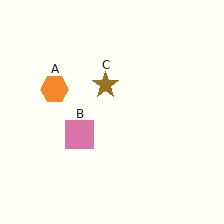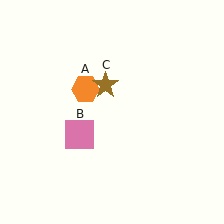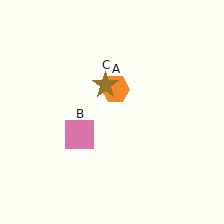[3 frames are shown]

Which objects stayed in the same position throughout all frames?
Pink square (object B) and brown star (object C) remained stationary.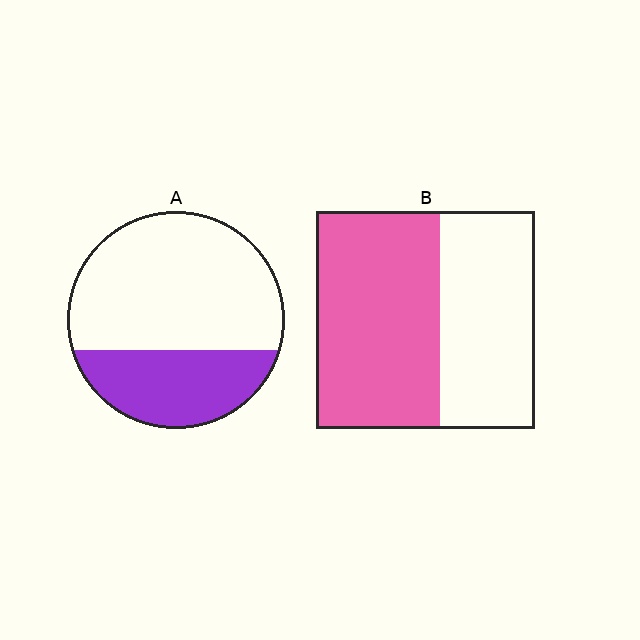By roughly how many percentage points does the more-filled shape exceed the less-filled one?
By roughly 25 percentage points (B over A).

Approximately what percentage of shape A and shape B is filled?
A is approximately 35% and B is approximately 55%.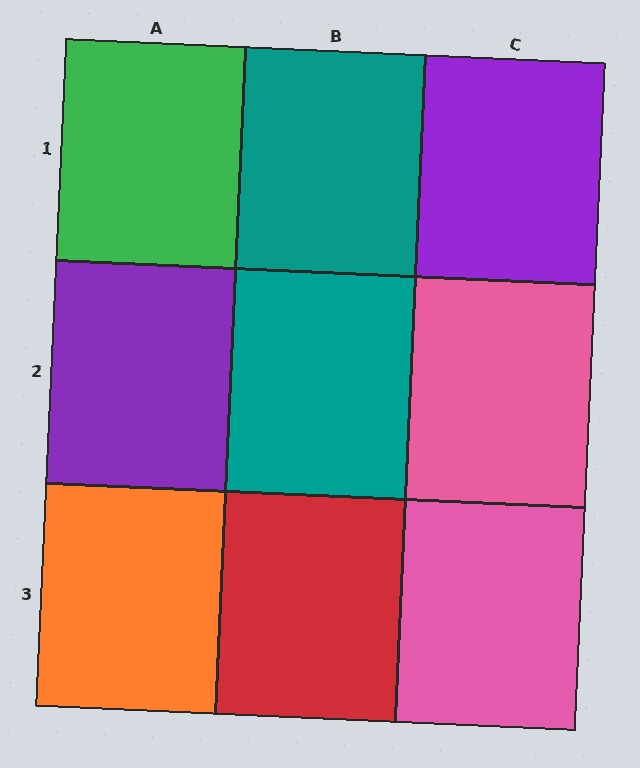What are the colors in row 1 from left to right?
Green, teal, purple.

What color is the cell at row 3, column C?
Pink.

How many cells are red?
1 cell is red.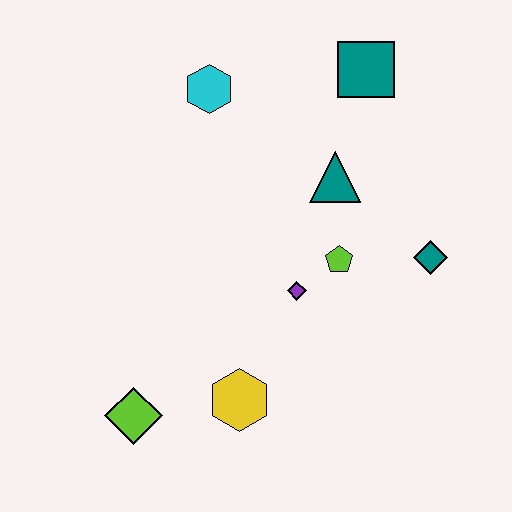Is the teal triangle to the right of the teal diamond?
No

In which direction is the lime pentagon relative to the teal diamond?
The lime pentagon is to the left of the teal diamond.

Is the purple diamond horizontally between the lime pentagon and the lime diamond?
Yes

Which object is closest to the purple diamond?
The lime pentagon is closest to the purple diamond.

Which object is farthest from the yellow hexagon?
The teal square is farthest from the yellow hexagon.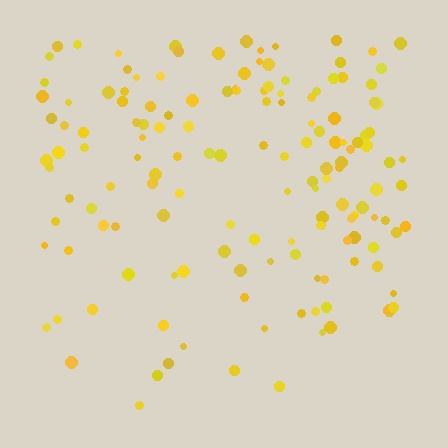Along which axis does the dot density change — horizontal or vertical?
Vertical.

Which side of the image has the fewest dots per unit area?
The bottom.